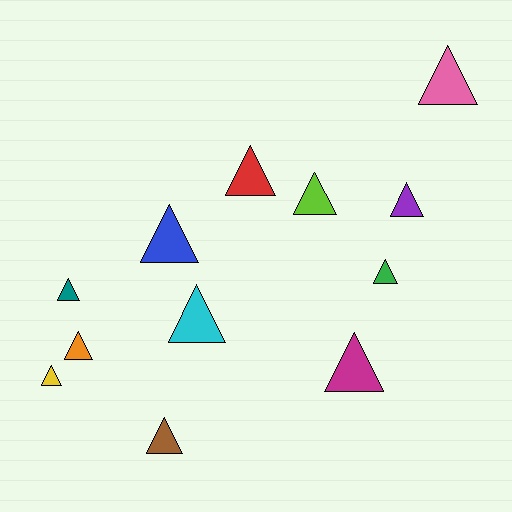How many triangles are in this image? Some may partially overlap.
There are 12 triangles.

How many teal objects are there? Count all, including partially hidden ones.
There is 1 teal object.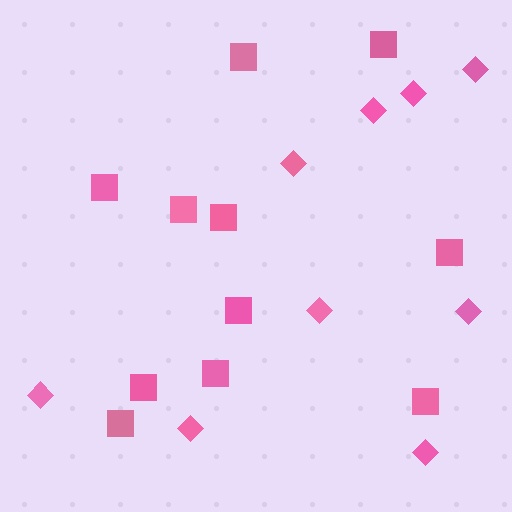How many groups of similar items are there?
There are 2 groups: one group of diamonds (9) and one group of squares (11).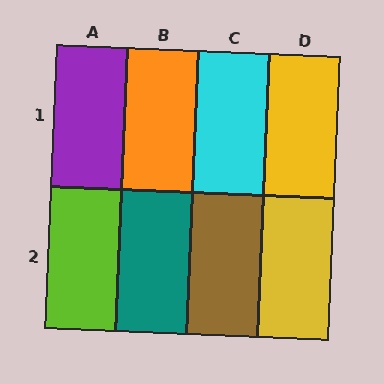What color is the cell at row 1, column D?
Yellow.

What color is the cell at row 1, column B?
Orange.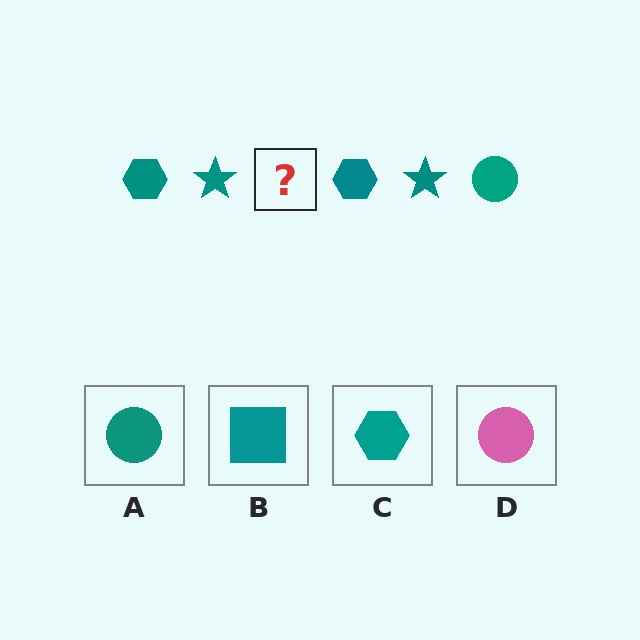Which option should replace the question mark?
Option A.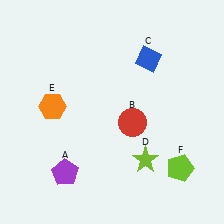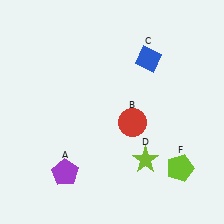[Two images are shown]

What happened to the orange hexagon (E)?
The orange hexagon (E) was removed in Image 2. It was in the top-left area of Image 1.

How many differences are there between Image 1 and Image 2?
There is 1 difference between the two images.